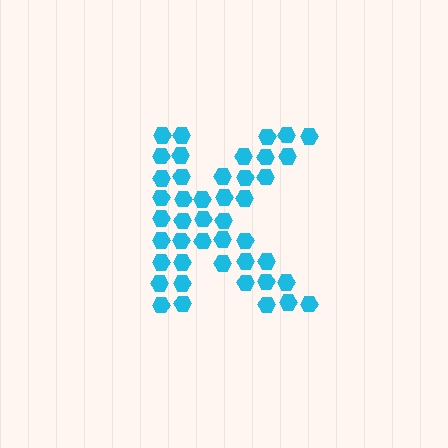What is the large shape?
The large shape is the letter K.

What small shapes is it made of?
It is made of small hexagons.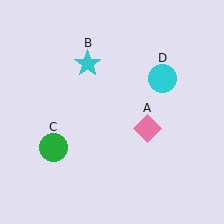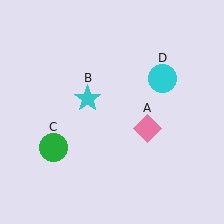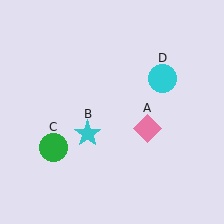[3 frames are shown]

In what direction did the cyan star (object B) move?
The cyan star (object B) moved down.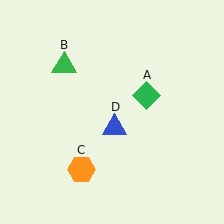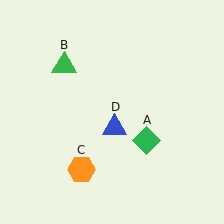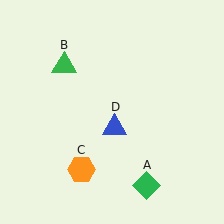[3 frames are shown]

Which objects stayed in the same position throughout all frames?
Green triangle (object B) and orange hexagon (object C) and blue triangle (object D) remained stationary.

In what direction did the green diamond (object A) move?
The green diamond (object A) moved down.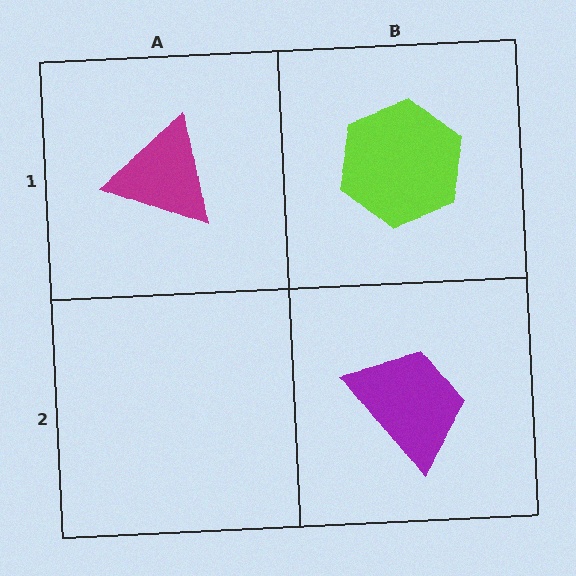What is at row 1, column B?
A lime hexagon.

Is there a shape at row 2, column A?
No, that cell is empty.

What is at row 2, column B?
A purple trapezoid.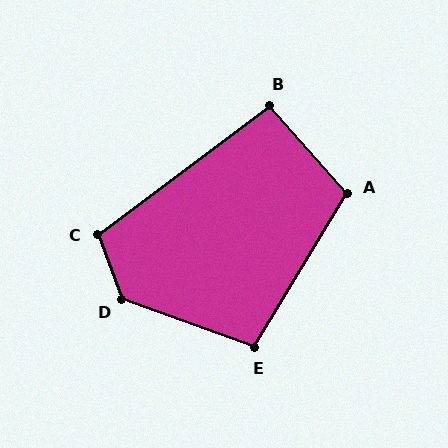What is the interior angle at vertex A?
Approximately 107 degrees (obtuse).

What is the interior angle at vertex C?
Approximately 106 degrees (obtuse).